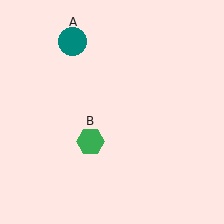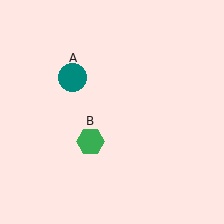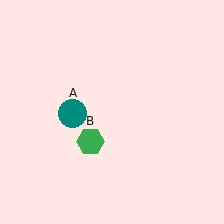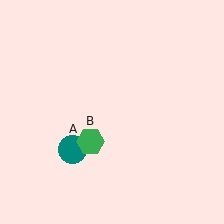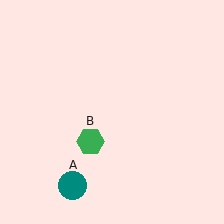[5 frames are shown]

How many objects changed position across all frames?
1 object changed position: teal circle (object A).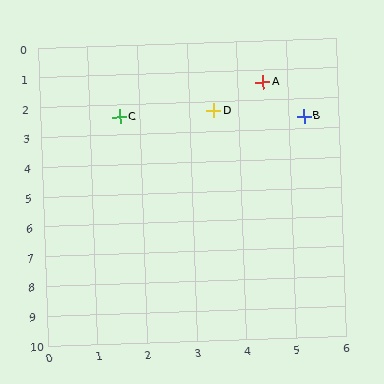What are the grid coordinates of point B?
Point B is at approximately (5.3, 2.6).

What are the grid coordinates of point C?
Point C is at approximately (1.6, 2.4).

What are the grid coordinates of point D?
Point D is at approximately (3.5, 2.3).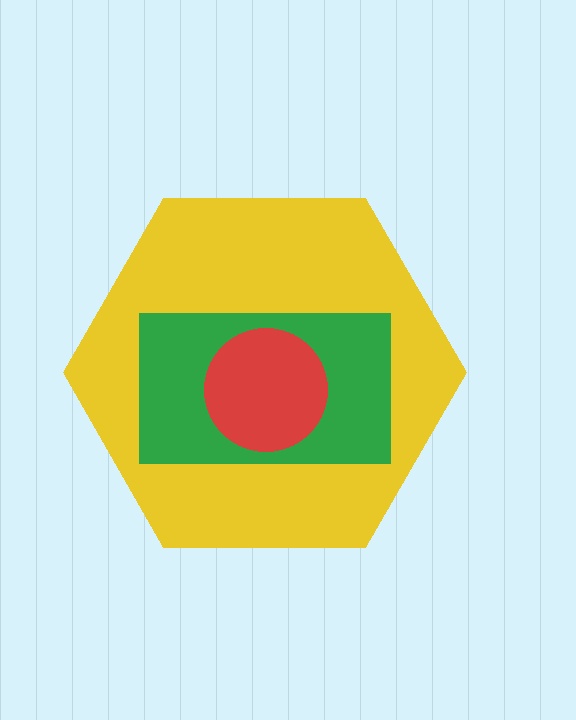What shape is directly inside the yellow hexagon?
The green rectangle.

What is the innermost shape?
The red circle.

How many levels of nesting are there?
3.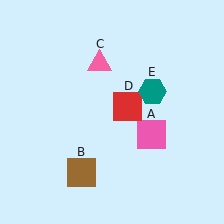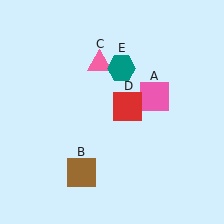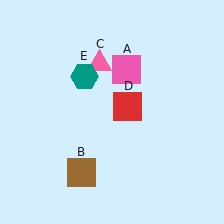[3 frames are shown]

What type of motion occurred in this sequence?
The pink square (object A), teal hexagon (object E) rotated counterclockwise around the center of the scene.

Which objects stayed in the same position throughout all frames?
Brown square (object B) and pink triangle (object C) and red square (object D) remained stationary.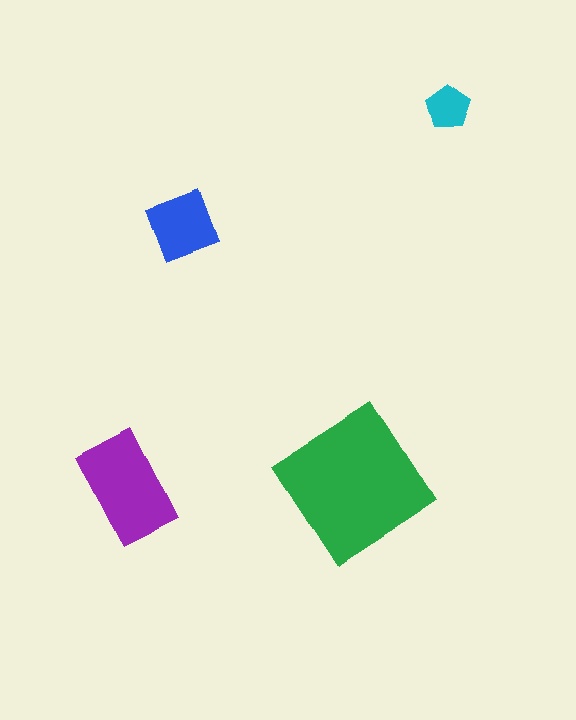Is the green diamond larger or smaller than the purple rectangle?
Larger.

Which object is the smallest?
The cyan pentagon.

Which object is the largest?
The green diamond.